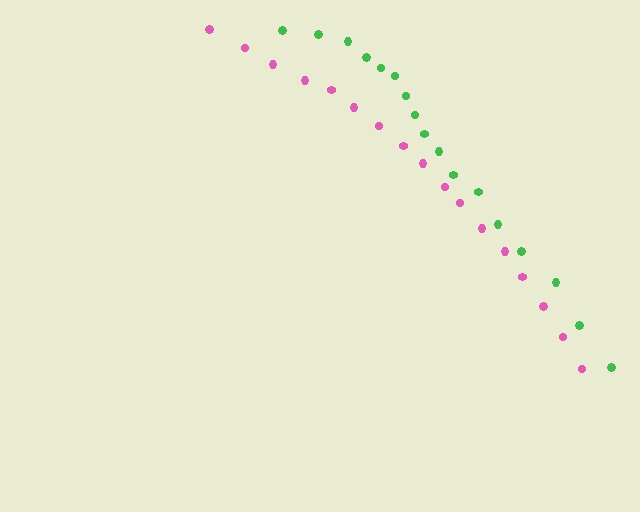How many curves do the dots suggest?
There are 2 distinct paths.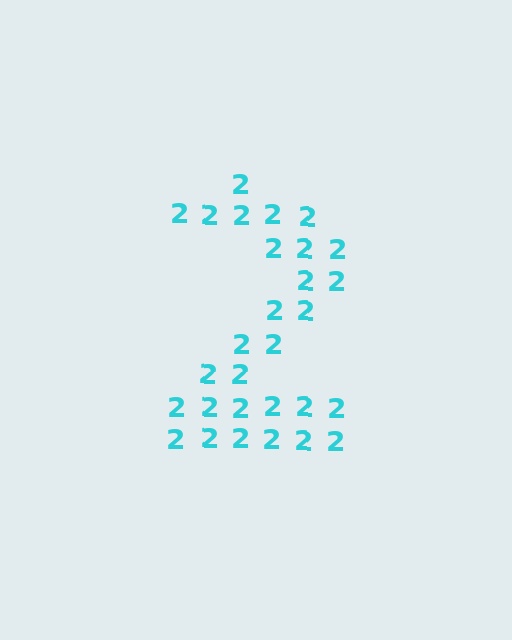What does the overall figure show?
The overall figure shows the digit 2.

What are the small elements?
The small elements are digit 2's.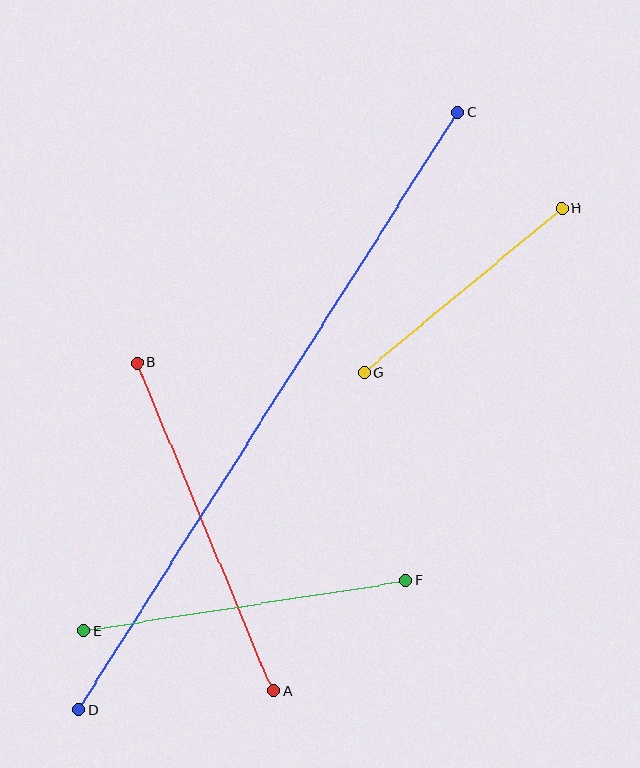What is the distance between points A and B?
The distance is approximately 356 pixels.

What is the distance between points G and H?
The distance is approximately 257 pixels.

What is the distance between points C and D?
The distance is approximately 708 pixels.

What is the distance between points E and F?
The distance is approximately 325 pixels.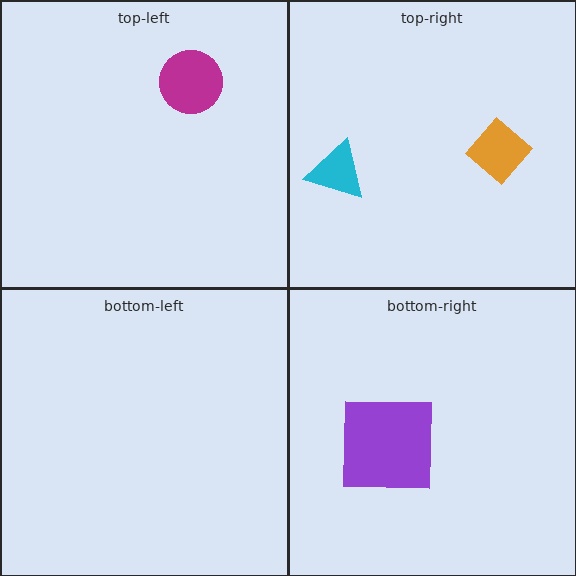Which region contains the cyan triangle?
The top-right region.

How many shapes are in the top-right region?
2.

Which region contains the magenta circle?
The top-left region.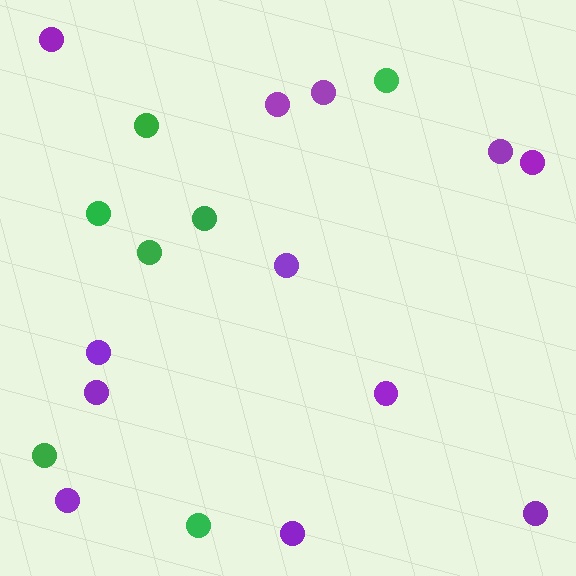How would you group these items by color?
There are 2 groups: one group of purple circles (12) and one group of green circles (7).